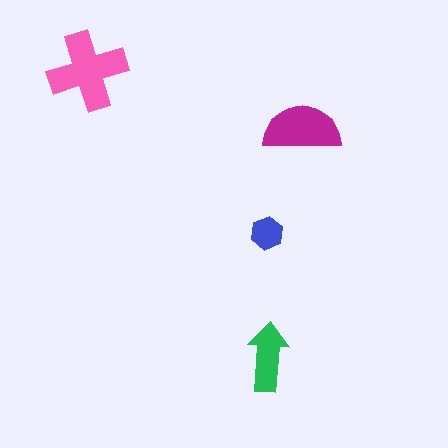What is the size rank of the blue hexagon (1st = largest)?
4th.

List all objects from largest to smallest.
The pink cross, the magenta semicircle, the green arrow, the blue hexagon.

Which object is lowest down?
The green arrow is bottommost.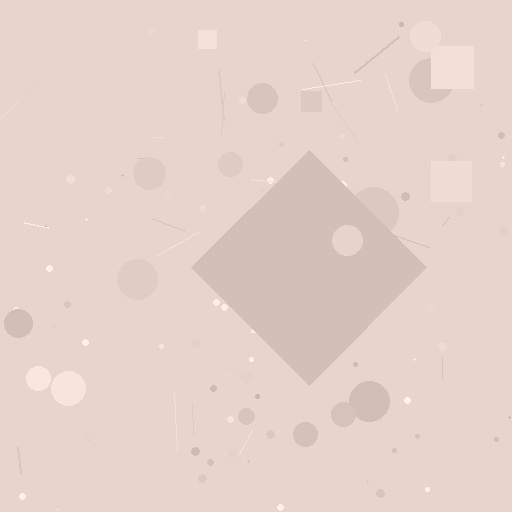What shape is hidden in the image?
A diamond is hidden in the image.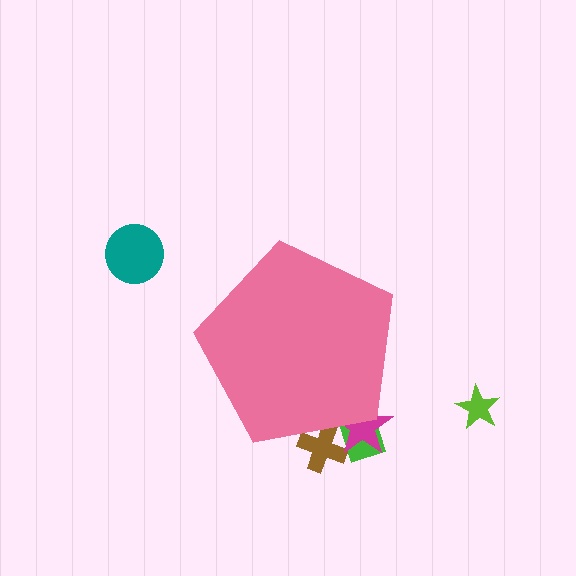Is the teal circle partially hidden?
No, the teal circle is fully visible.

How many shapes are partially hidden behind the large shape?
3 shapes are partially hidden.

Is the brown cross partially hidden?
Yes, the brown cross is partially hidden behind the pink pentagon.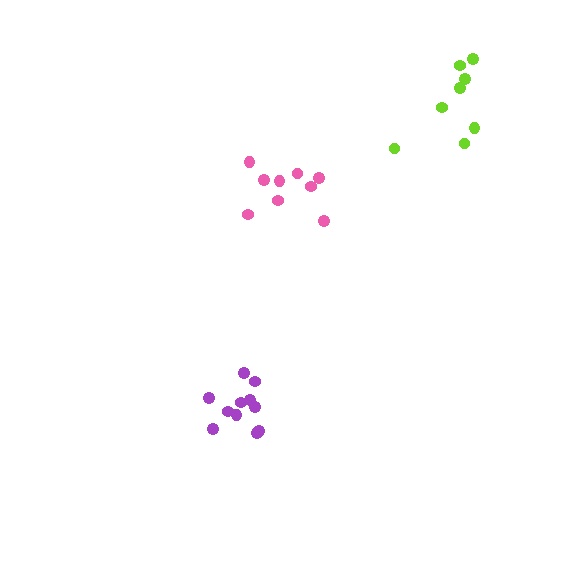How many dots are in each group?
Group 1: 8 dots, Group 2: 11 dots, Group 3: 9 dots (28 total).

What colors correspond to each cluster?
The clusters are colored: lime, purple, pink.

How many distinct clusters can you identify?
There are 3 distinct clusters.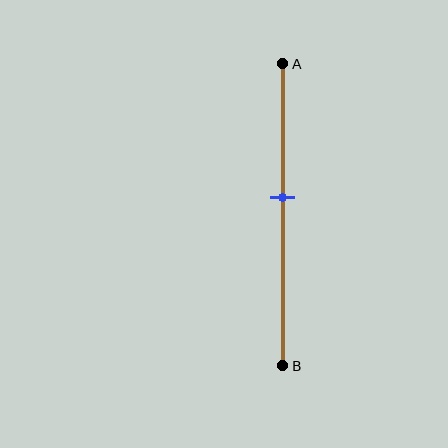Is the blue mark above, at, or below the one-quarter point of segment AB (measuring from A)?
The blue mark is below the one-quarter point of segment AB.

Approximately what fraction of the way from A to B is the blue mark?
The blue mark is approximately 45% of the way from A to B.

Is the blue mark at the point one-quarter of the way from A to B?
No, the mark is at about 45% from A, not at the 25% one-quarter point.